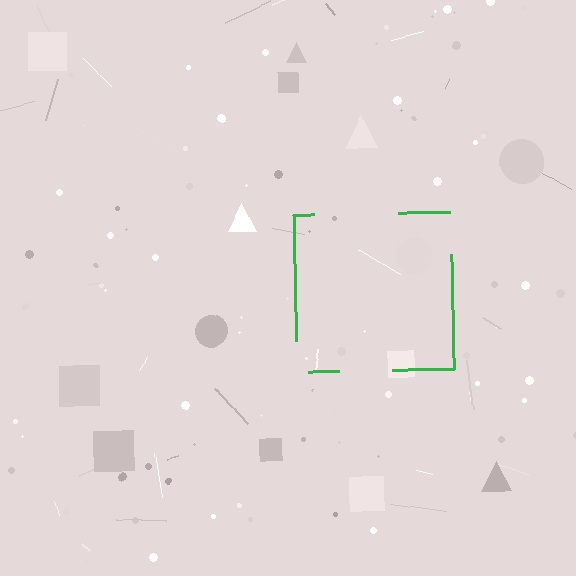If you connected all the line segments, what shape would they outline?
They would outline a square.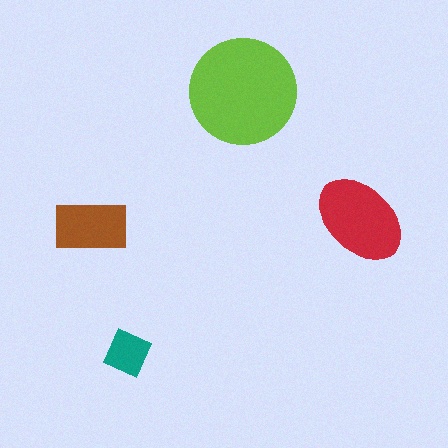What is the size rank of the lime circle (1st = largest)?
1st.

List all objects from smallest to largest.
The teal diamond, the brown rectangle, the red ellipse, the lime circle.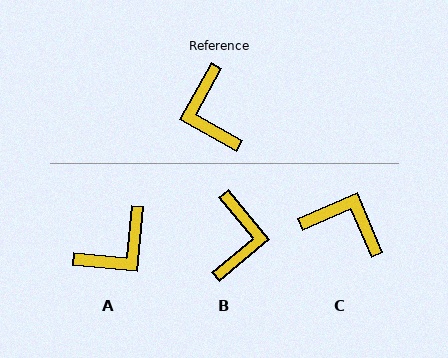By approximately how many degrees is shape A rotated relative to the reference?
Approximately 114 degrees counter-clockwise.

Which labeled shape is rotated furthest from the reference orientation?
B, about 159 degrees away.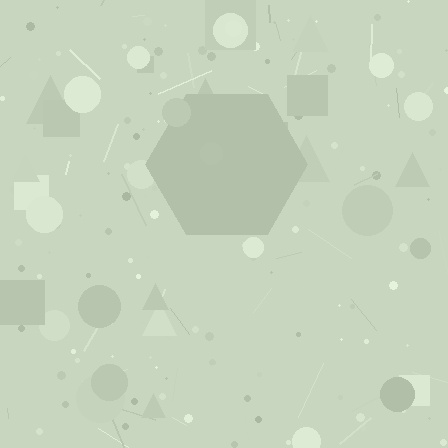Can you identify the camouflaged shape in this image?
The camouflaged shape is a hexagon.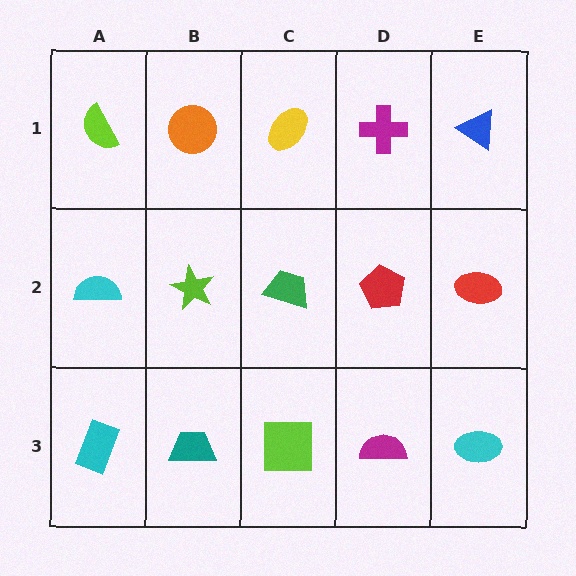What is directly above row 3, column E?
A red ellipse.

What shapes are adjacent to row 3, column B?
A lime star (row 2, column B), a cyan rectangle (row 3, column A), a lime square (row 3, column C).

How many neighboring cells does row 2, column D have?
4.